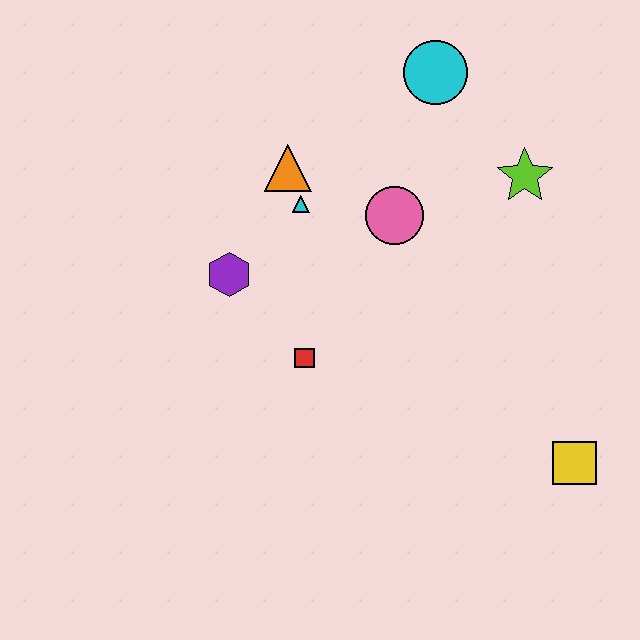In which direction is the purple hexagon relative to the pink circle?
The purple hexagon is to the left of the pink circle.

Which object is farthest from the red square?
The cyan circle is farthest from the red square.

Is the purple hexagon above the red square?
Yes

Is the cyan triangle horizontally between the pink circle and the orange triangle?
Yes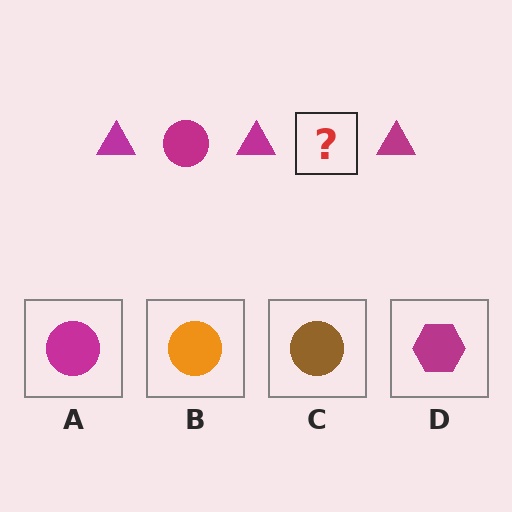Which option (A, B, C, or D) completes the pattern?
A.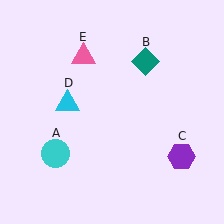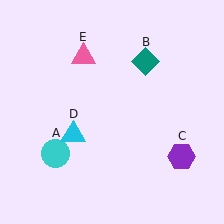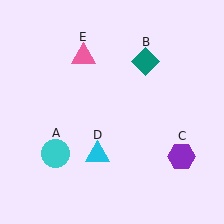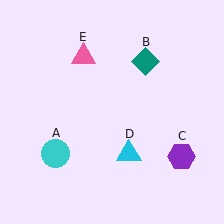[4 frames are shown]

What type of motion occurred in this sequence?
The cyan triangle (object D) rotated counterclockwise around the center of the scene.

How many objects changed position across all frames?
1 object changed position: cyan triangle (object D).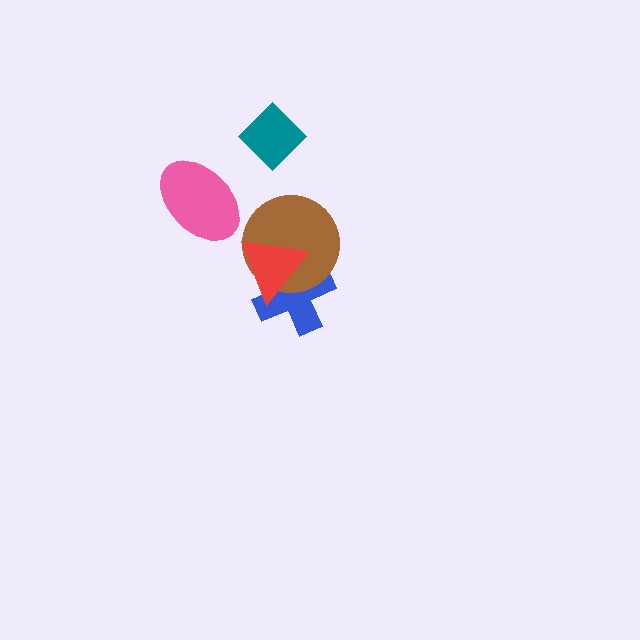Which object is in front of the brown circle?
The red triangle is in front of the brown circle.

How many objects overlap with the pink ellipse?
0 objects overlap with the pink ellipse.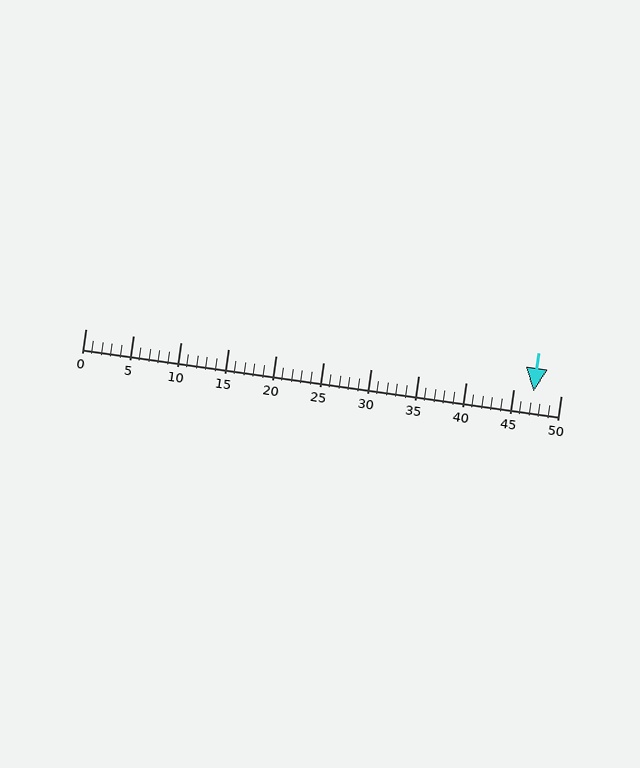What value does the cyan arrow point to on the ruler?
The cyan arrow points to approximately 47.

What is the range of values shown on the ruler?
The ruler shows values from 0 to 50.